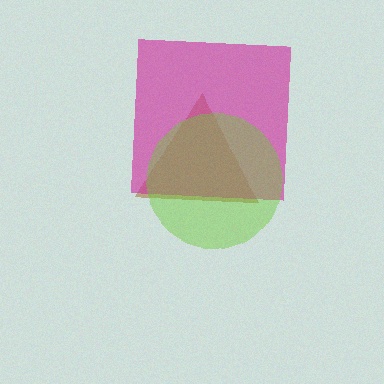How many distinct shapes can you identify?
There are 3 distinct shapes: a brown triangle, a magenta square, a lime circle.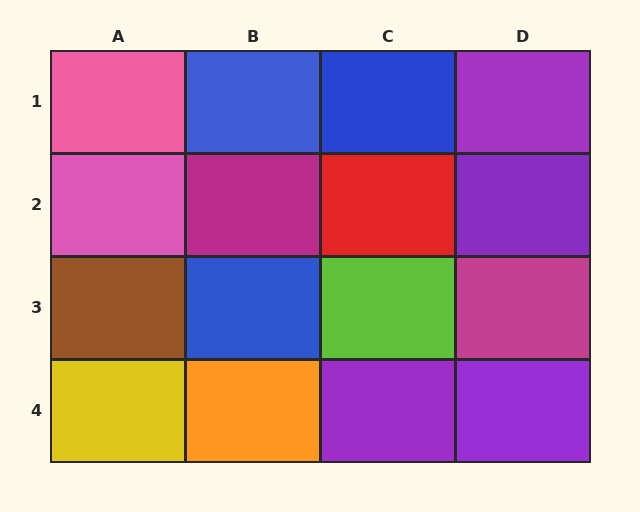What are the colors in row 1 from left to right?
Pink, blue, blue, purple.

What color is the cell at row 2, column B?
Magenta.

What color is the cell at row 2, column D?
Purple.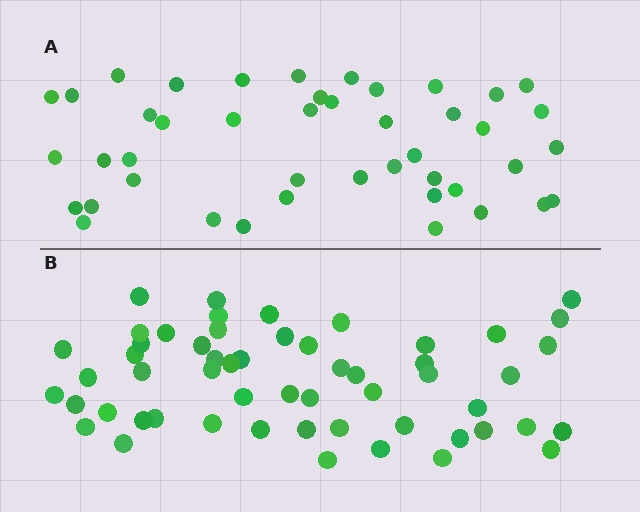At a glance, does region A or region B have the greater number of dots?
Region B (the bottom region) has more dots.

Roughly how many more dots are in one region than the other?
Region B has roughly 12 or so more dots than region A.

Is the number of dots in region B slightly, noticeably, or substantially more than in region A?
Region B has noticeably more, but not dramatically so. The ratio is roughly 1.2 to 1.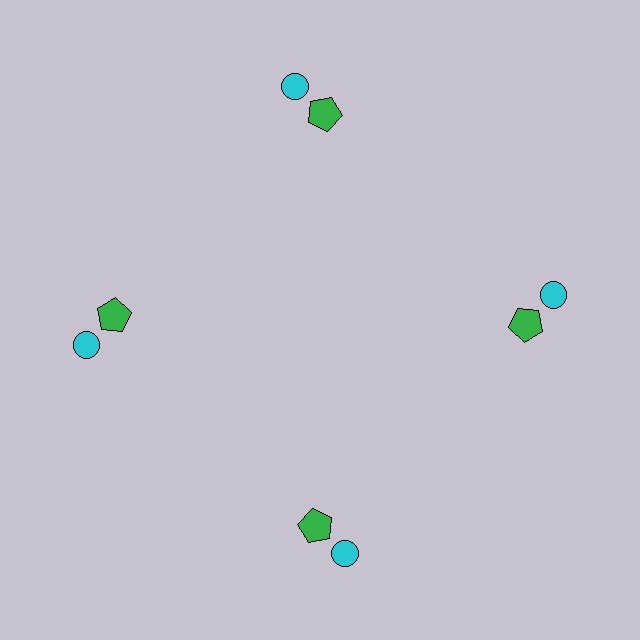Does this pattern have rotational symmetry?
Yes, this pattern has 4-fold rotational symmetry. It looks the same after rotating 90 degrees around the center.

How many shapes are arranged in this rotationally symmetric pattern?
There are 8 shapes, arranged in 4 groups of 2.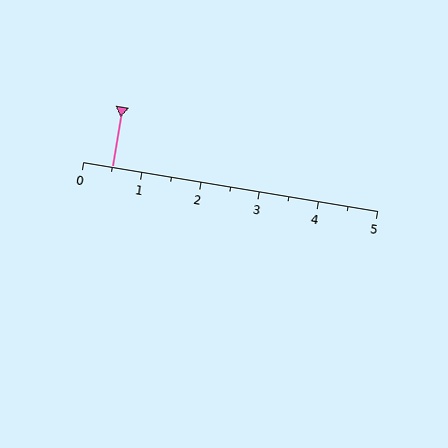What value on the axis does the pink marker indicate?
The marker indicates approximately 0.5.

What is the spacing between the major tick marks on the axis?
The major ticks are spaced 1 apart.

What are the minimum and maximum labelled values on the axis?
The axis runs from 0 to 5.